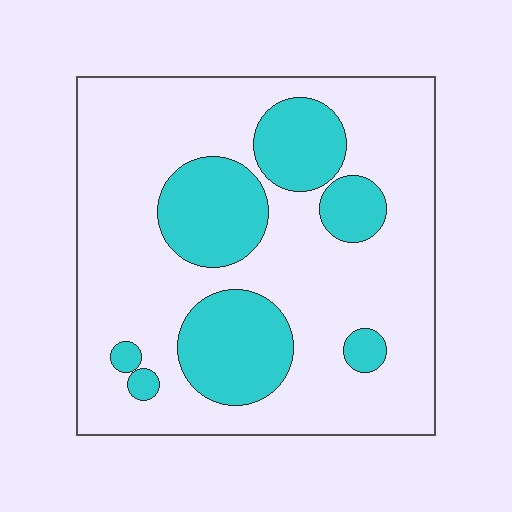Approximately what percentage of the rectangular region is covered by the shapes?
Approximately 25%.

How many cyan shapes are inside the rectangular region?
7.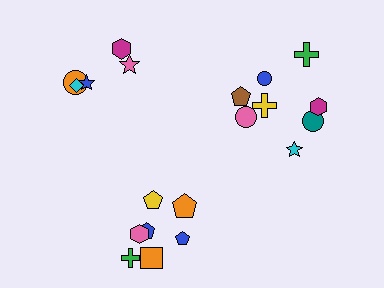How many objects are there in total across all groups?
There are 20 objects.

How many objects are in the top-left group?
There are 5 objects.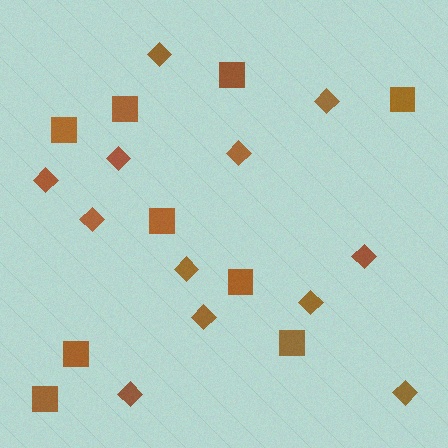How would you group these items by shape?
There are 2 groups: one group of squares (9) and one group of diamonds (12).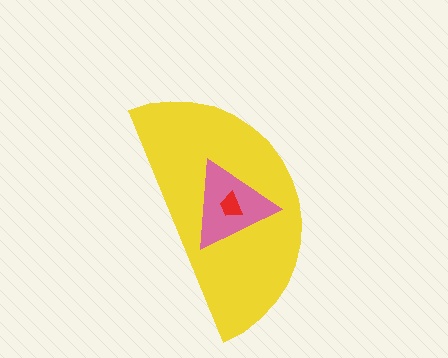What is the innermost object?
The red trapezoid.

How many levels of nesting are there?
3.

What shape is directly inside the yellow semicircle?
The pink triangle.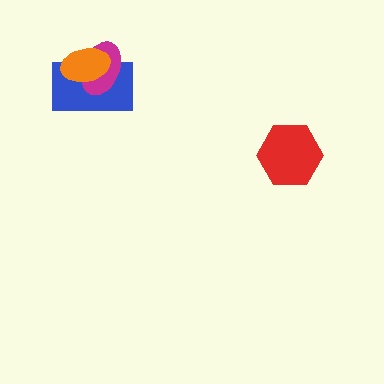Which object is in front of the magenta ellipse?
The orange ellipse is in front of the magenta ellipse.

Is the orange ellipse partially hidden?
No, no other shape covers it.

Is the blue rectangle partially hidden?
Yes, it is partially covered by another shape.